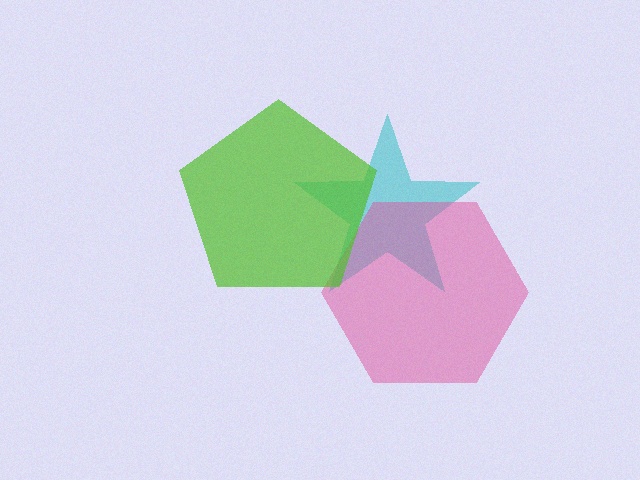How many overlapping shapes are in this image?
There are 3 overlapping shapes in the image.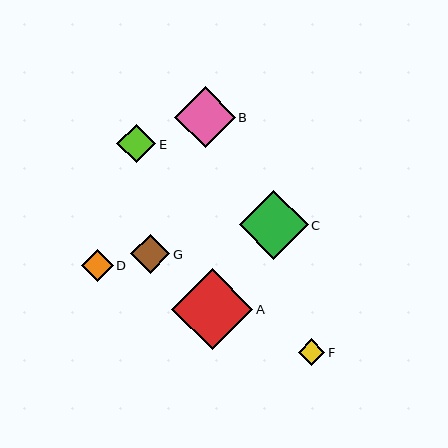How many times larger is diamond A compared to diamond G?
Diamond A is approximately 2.1 times the size of diamond G.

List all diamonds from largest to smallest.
From largest to smallest: A, C, B, G, E, D, F.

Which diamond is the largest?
Diamond A is the largest with a size of approximately 81 pixels.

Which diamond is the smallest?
Diamond F is the smallest with a size of approximately 27 pixels.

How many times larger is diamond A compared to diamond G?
Diamond A is approximately 2.1 times the size of diamond G.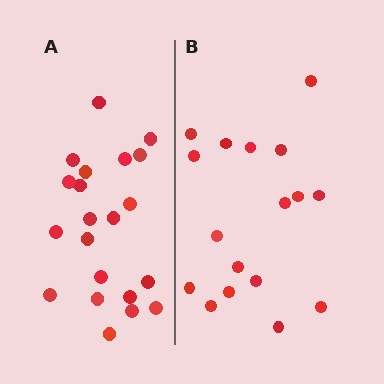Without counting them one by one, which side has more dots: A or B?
Region A (the left region) has more dots.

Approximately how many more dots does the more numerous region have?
Region A has about 4 more dots than region B.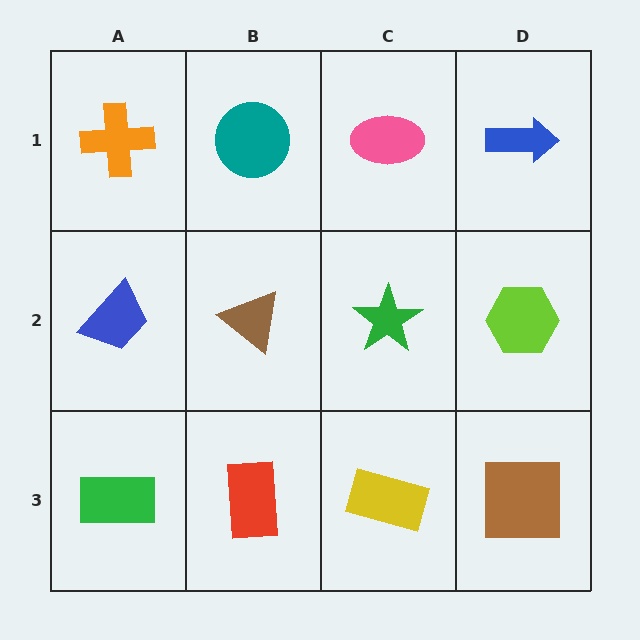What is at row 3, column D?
A brown square.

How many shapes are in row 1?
4 shapes.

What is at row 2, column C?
A green star.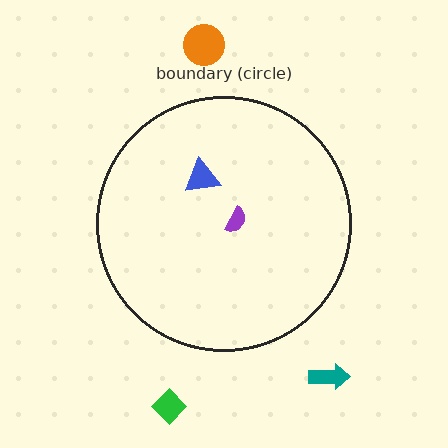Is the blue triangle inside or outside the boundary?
Inside.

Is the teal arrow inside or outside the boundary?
Outside.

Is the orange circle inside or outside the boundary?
Outside.